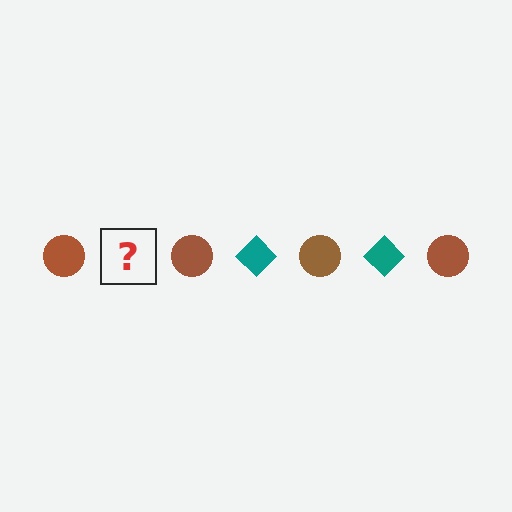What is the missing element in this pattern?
The missing element is a teal diamond.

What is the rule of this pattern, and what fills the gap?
The rule is that the pattern alternates between brown circle and teal diamond. The gap should be filled with a teal diamond.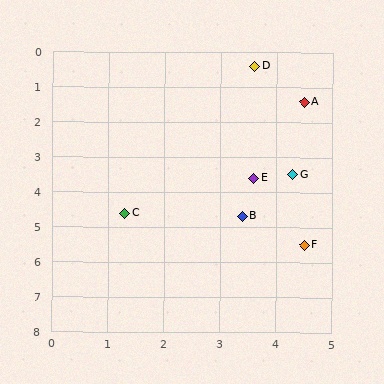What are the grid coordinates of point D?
Point D is at approximately (3.6, 0.4).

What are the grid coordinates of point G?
Point G is at approximately (4.3, 3.5).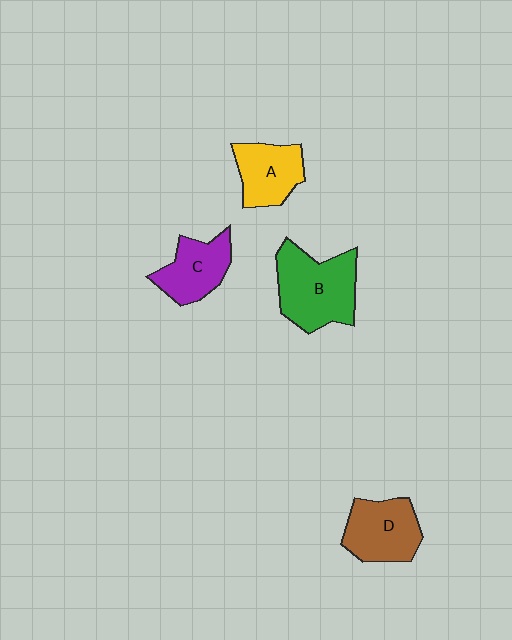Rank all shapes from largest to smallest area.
From largest to smallest: B (green), D (brown), A (yellow), C (purple).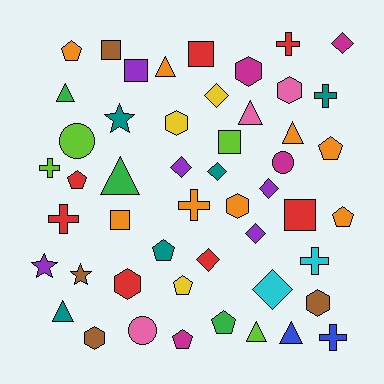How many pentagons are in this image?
There are 8 pentagons.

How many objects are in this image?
There are 50 objects.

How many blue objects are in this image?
There are 2 blue objects.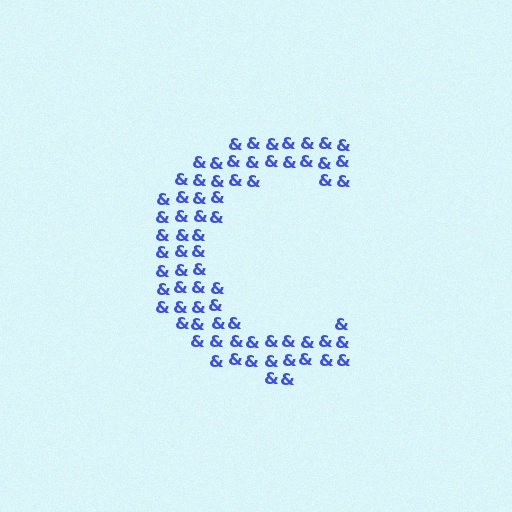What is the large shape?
The large shape is the letter C.